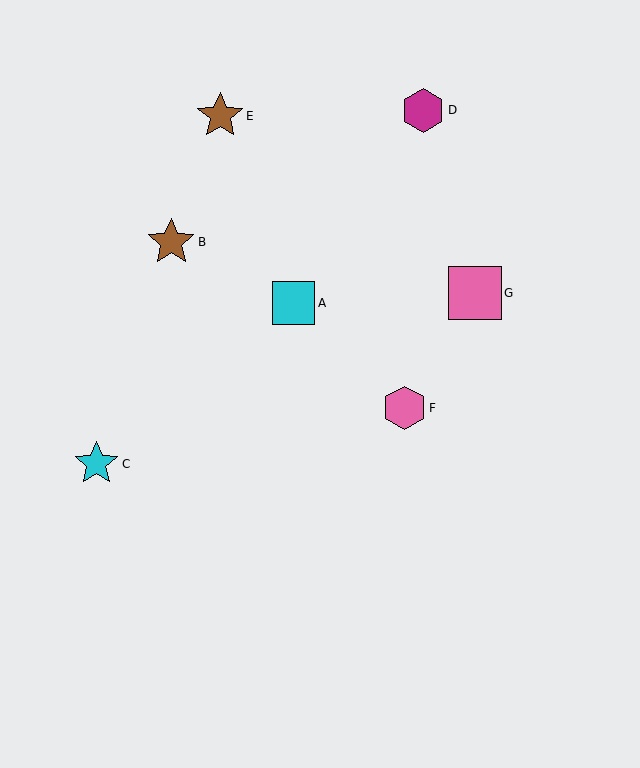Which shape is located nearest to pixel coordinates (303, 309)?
The cyan square (labeled A) at (293, 303) is nearest to that location.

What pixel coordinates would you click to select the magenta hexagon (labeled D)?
Click at (423, 110) to select the magenta hexagon D.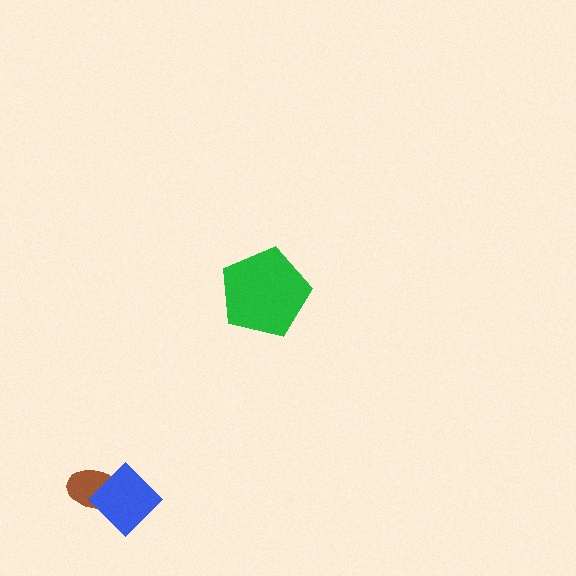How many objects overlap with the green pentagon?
0 objects overlap with the green pentagon.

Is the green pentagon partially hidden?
No, no other shape covers it.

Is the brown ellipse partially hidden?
Yes, it is partially covered by another shape.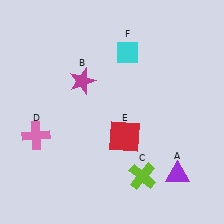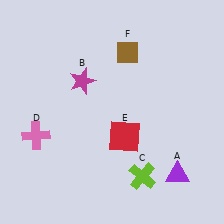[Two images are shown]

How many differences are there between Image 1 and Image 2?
There is 1 difference between the two images.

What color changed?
The diamond (F) changed from cyan in Image 1 to brown in Image 2.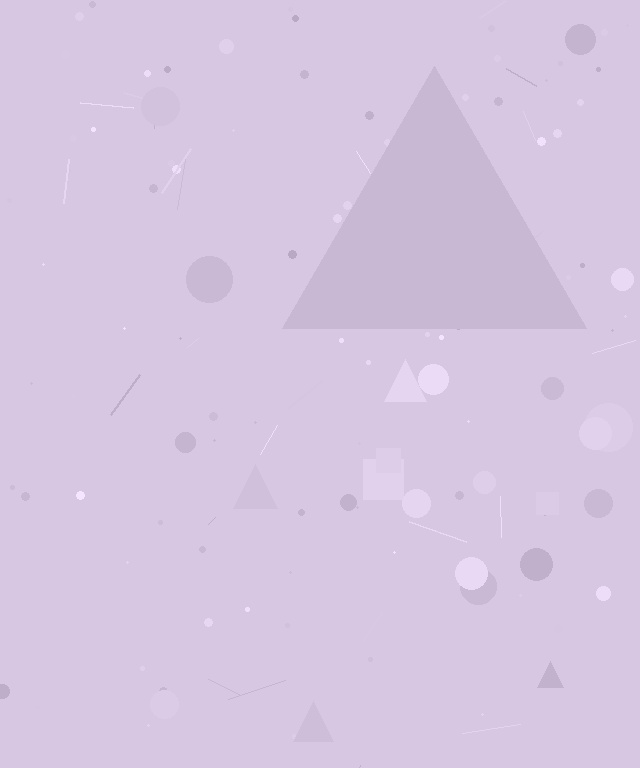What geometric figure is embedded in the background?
A triangle is embedded in the background.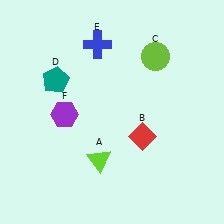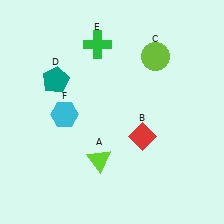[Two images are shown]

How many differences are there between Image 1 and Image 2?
There are 2 differences between the two images.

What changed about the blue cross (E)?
In Image 1, E is blue. In Image 2, it changed to green.